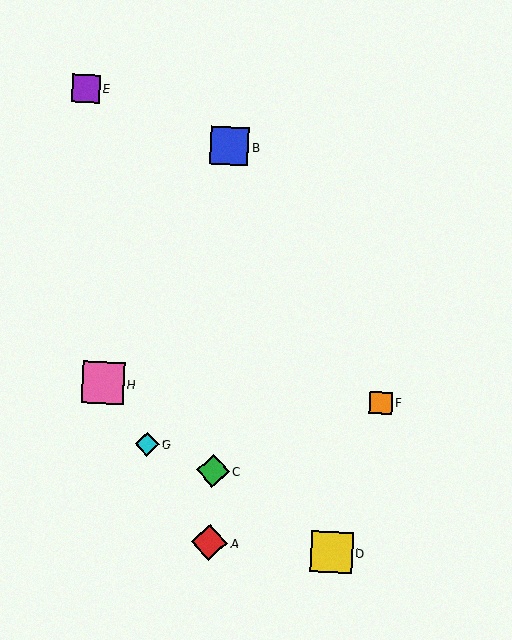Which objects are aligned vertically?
Objects A, B, C are aligned vertically.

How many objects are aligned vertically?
3 objects (A, B, C) are aligned vertically.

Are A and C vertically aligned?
Yes, both are at x≈209.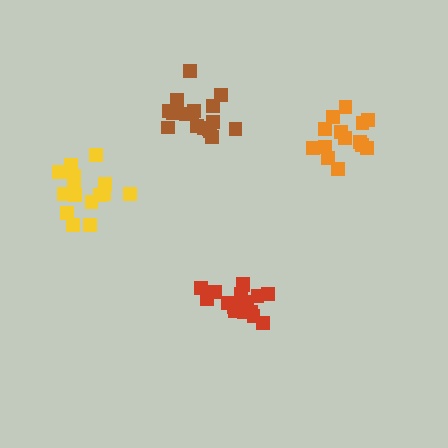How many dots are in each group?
Group 1: 14 dots, Group 2: 16 dots, Group 3: 17 dots, Group 4: 16 dots (63 total).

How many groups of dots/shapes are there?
There are 4 groups.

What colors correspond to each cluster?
The clusters are colored: orange, red, brown, yellow.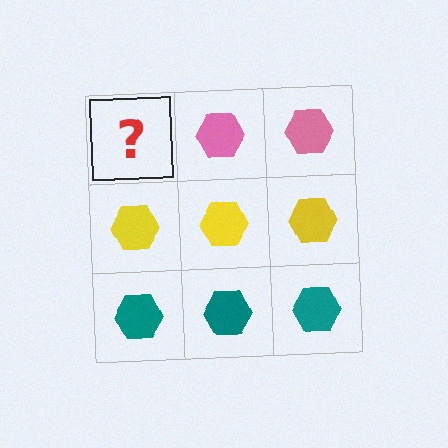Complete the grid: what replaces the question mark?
The question mark should be replaced with a pink hexagon.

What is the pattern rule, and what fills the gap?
The rule is that each row has a consistent color. The gap should be filled with a pink hexagon.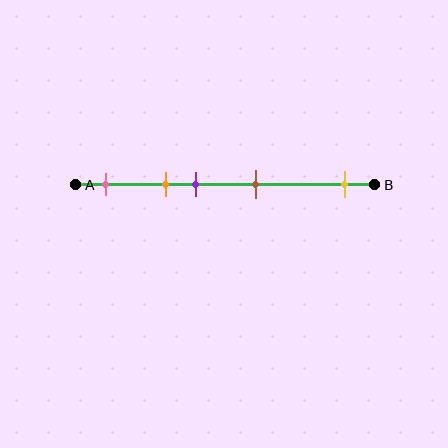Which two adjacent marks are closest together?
The orange and purple marks are the closest adjacent pair.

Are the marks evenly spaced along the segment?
No, the marks are not evenly spaced.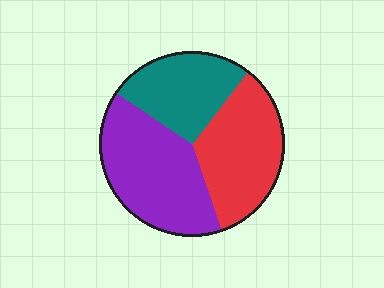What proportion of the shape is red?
Red takes up about one third (1/3) of the shape.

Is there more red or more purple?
Purple.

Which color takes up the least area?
Teal, at roughly 25%.